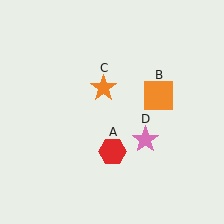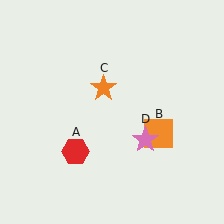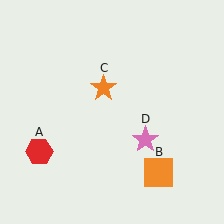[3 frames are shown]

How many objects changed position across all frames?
2 objects changed position: red hexagon (object A), orange square (object B).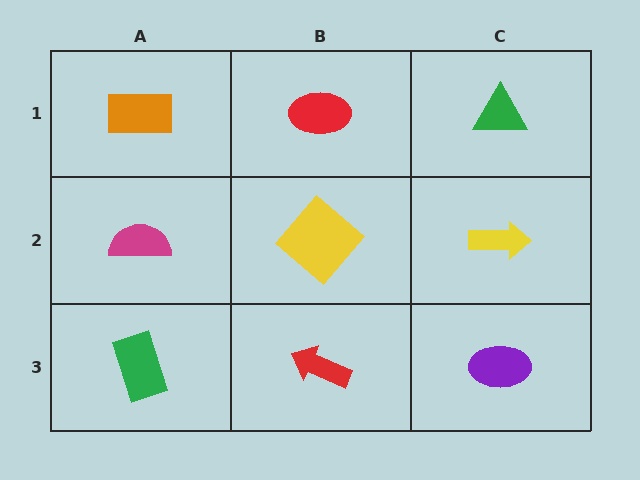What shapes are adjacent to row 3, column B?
A yellow diamond (row 2, column B), a green rectangle (row 3, column A), a purple ellipse (row 3, column C).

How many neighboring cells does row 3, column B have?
3.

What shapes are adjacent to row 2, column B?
A red ellipse (row 1, column B), a red arrow (row 3, column B), a magenta semicircle (row 2, column A), a yellow arrow (row 2, column C).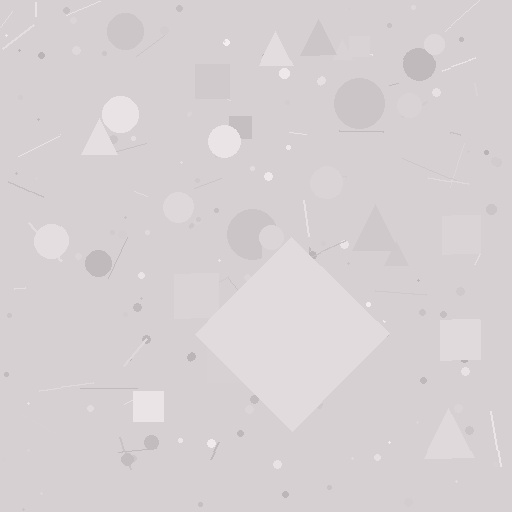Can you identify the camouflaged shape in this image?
The camouflaged shape is a diamond.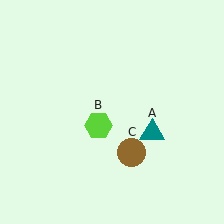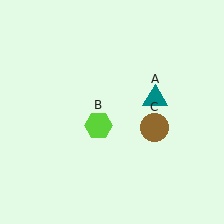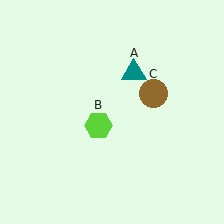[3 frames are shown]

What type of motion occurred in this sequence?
The teal triangle (object A), brown circle (object C) rotated counterclockwise around the center of the scene.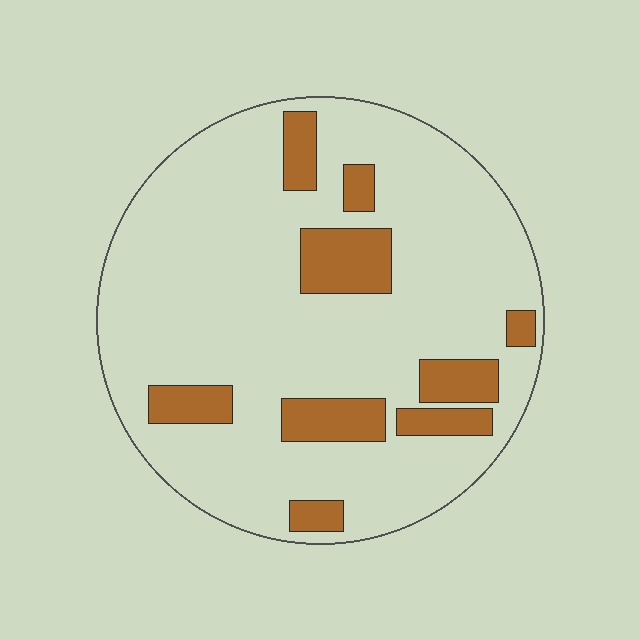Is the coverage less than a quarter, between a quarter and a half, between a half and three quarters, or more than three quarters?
Less than a quarter.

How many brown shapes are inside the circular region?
9.